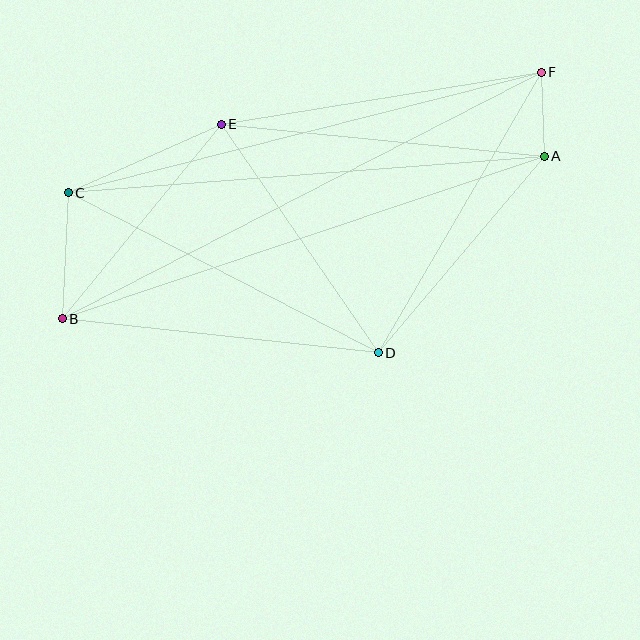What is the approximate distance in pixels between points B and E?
The distance between B and E is approximately 251 pixels.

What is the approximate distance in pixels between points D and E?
The distance between D and E is approximately 277 pixels.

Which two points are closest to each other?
Points A and F are closest to each other.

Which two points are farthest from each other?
Points B and F are farthest from each other.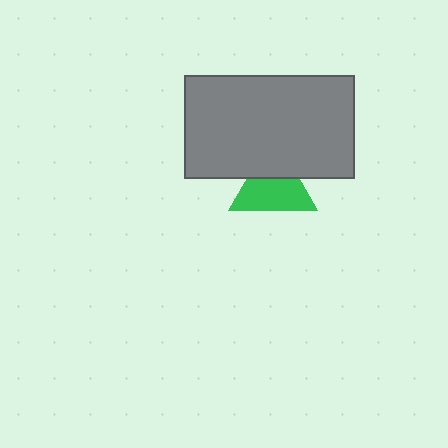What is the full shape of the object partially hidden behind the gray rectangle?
The partially hidden object is a green triangle.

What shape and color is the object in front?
The object in front is a gray rectangle.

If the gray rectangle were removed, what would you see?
You would see the complete green triangle.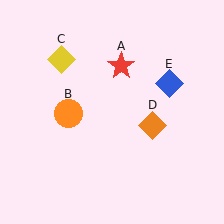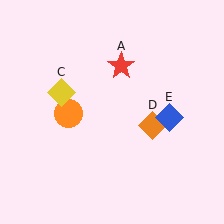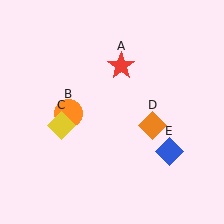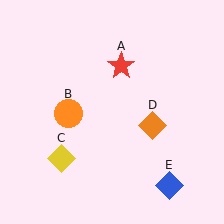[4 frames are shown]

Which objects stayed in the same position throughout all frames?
Red star (object A) and orange circle (object B) and orange diamond (object D) remained stationary.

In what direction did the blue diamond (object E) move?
The blue diamond (object E) moved down.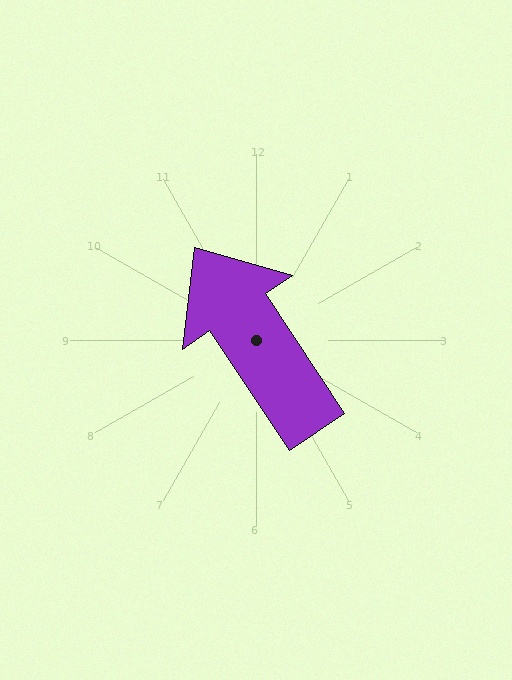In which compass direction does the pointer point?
Northwest.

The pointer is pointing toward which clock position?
Roughly 11 o'clock.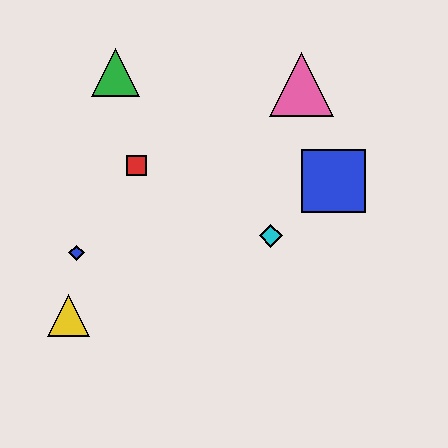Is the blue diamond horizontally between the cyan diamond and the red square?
No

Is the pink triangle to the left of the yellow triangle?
No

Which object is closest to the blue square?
The cyan diamond is closest to the blue square.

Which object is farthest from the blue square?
The yellow triangle is farthest from the blue square.